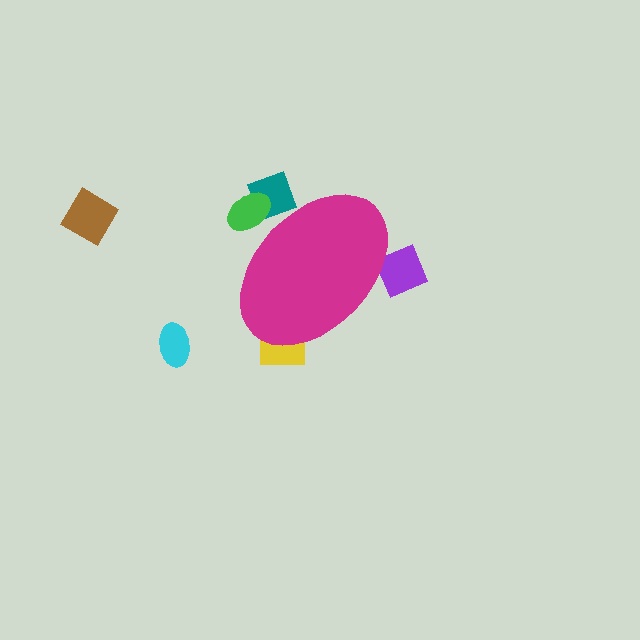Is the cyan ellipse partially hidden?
No, the cyan ellipse is fully visible.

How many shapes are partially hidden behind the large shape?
4 shapes are partially hidden.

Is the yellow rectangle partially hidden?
Yes, the yellow rectangle is partially hidden behind the magenta ellipse.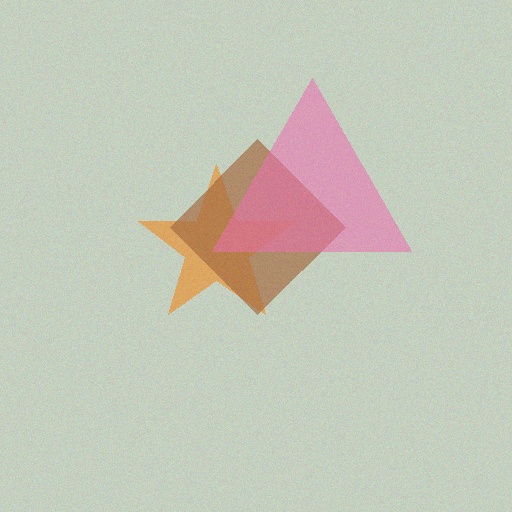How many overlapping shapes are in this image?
There are 3 overlapping shapes in the image.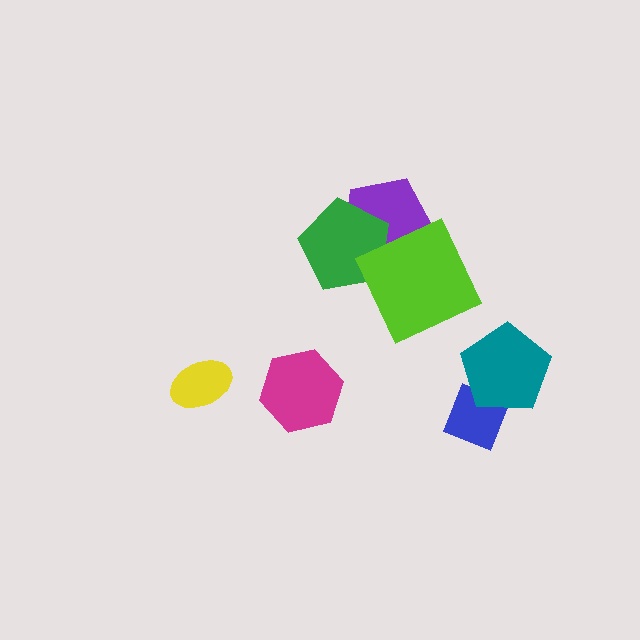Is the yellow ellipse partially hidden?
No, no other shape covers it.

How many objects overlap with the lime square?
2 objects overlap with the lime square.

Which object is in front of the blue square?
The teal pentagon is in front of the blue square.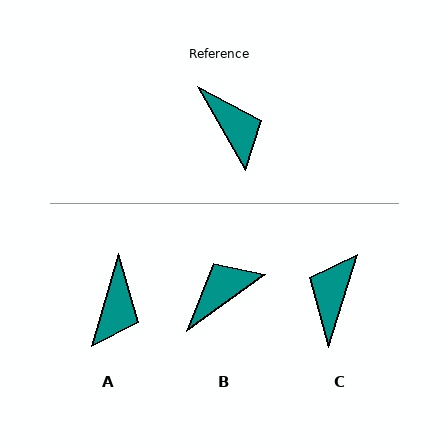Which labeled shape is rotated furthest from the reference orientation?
C, about 133 degrees away.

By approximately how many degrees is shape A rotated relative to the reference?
Approximately 46 degrees clockwise.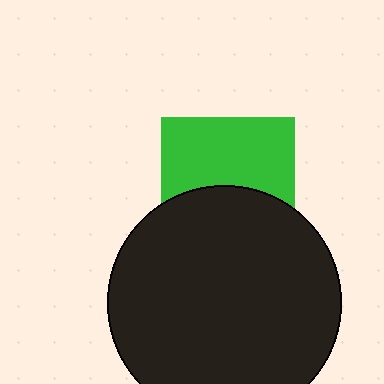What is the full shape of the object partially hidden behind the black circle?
The partially hidden object is a green square.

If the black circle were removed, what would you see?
You would see the complete green square.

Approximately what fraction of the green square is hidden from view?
Roughly 45% of the green square is hidden behind the black circle.